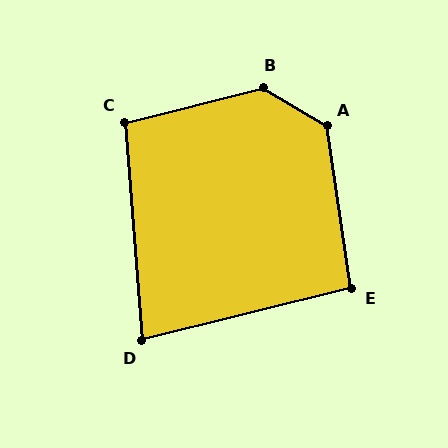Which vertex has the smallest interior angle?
D, at approximately 81 degrees.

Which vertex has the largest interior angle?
B, at approximately 135 degrees.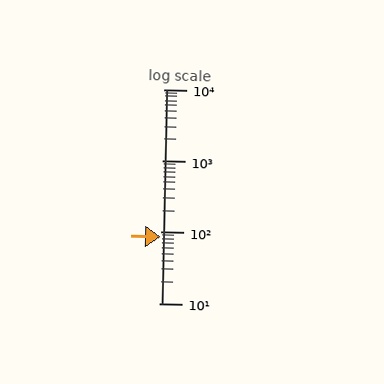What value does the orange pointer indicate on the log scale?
The pointer indicates approximately 86.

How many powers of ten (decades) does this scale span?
The scale spans 3 decades, from 10 to 10000.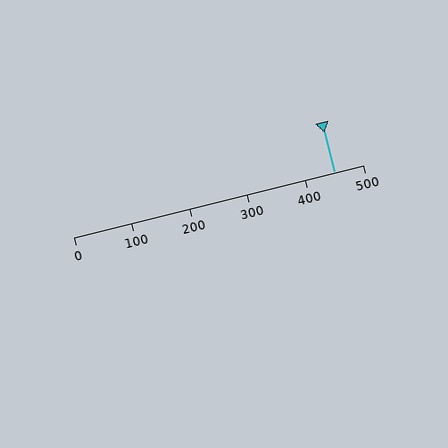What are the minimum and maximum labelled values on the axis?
The axis runs from 0 to 500.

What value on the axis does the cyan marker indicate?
The marker indicates approximately 450.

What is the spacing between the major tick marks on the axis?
The major ticks are spaced 100 apart.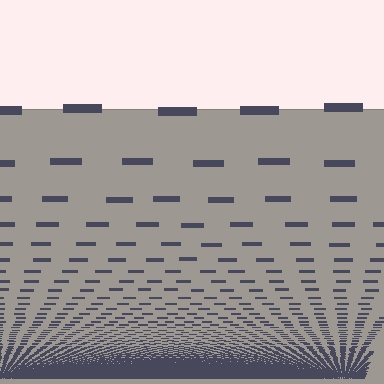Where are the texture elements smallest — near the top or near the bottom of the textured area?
Near the bottom.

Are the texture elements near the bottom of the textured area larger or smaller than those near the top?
Smaller. The gradient is inverted — elements near the bottom are smaller and denser.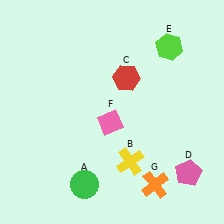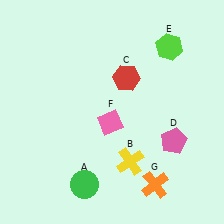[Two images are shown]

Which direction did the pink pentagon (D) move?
The pink pentagon (D) moved up.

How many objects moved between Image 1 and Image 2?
1 object moved between the two images.